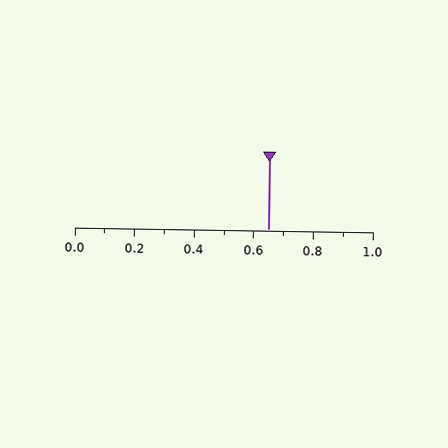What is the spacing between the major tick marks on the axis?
The major ticks are spaced 0.2 apart.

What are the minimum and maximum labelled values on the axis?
The axis runs from 0.0 to 1.0.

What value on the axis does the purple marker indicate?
The marker indicates approximately 0.65.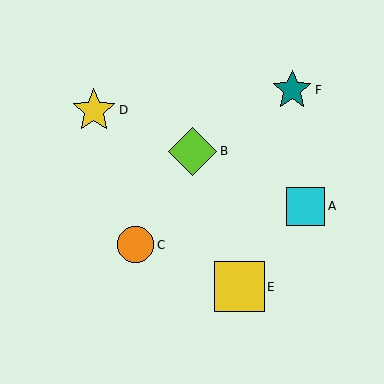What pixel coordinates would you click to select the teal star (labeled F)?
Click at (292, 90) to select the teal star F.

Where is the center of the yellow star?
The center of the yellow star is at (94, 110).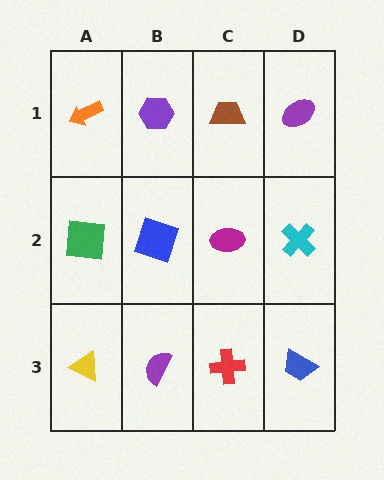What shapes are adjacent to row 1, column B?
A blue square (row 2, column B), an orange arrow (row 1, column A), a brown trapezoid (row 1, column C).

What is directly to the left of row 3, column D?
A red cross.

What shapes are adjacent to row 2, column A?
An orange arrow (row 1, column A), a yellow triangle (row 3, column A), a blue square (row 2, column B).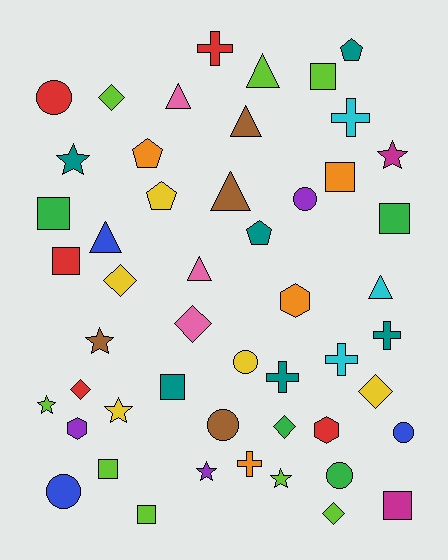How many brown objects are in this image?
There are 4 brown objects.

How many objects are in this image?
There are 50 objects.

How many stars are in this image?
There are 7 stars.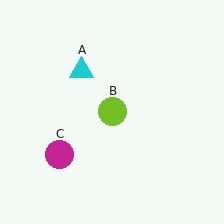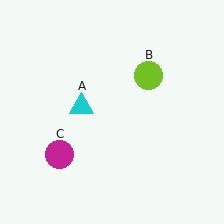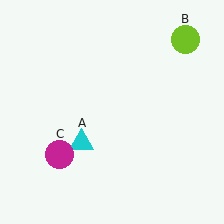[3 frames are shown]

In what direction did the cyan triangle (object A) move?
The cyan triangle (object A) moved down.